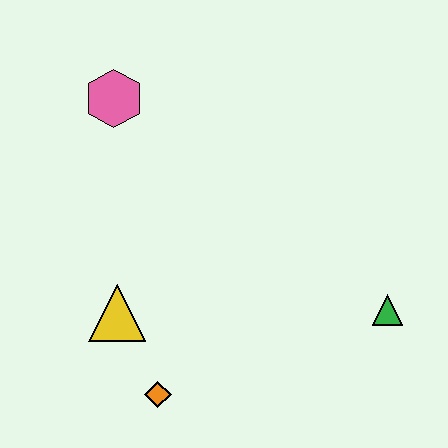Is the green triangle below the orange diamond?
No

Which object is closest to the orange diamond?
The yellow triangle is closest to the orange diamond.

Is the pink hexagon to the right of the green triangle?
No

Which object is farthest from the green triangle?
The pink hexagon is farthest from the green triangle.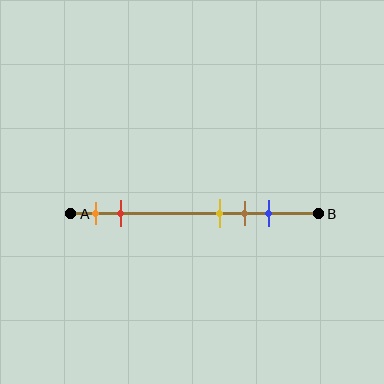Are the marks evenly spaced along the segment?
No, the marks are not evenly spaced.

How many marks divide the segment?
There are 5 marks dividing the segment.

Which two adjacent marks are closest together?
The yellow and brown marks are the closest adjacent pair.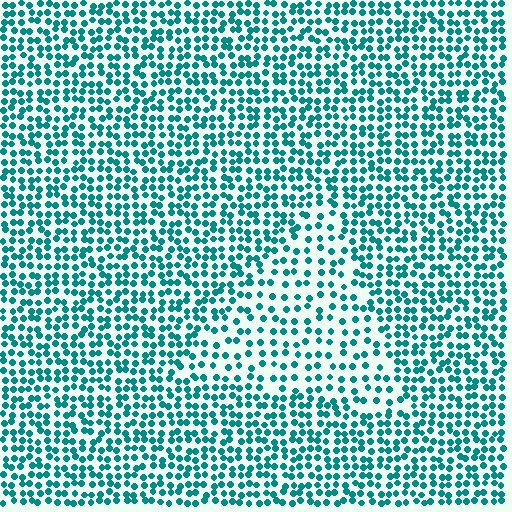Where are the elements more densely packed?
The elements are more densely packed outside the triangle boundary.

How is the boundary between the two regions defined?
The boundary is defined by a change in element density (approximately 1.8x ratio). All elements are the same color, size, and shape.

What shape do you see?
I see a triangle.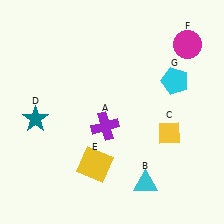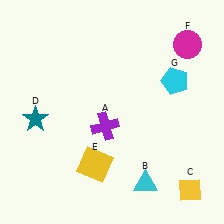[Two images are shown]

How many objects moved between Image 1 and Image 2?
1 object moved between the two images.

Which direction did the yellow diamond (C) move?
The yellow diamond (C) moved down.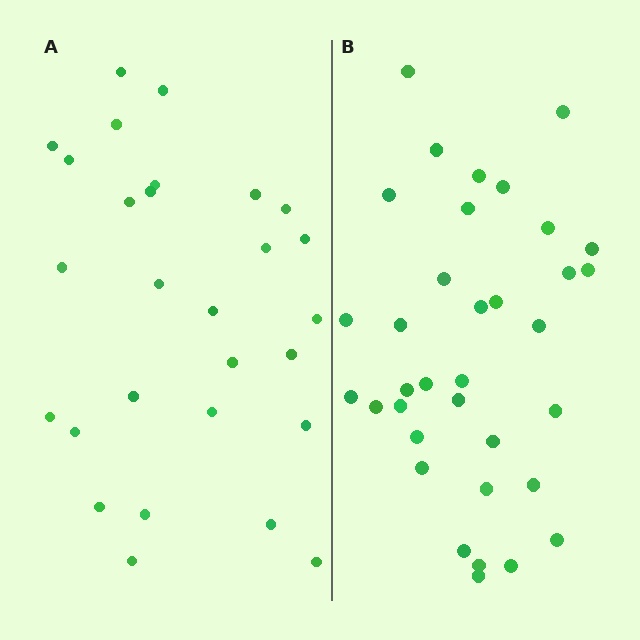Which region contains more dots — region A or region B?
Region B (the right region) has more dots.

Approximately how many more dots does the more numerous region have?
Region B has roughly 8 or so more dots than region A.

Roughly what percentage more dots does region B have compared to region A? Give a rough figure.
About 25% more.